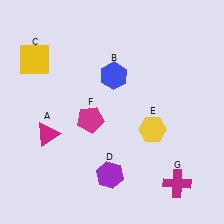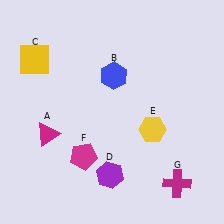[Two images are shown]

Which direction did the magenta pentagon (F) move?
The magenta pentagon (F) moved down.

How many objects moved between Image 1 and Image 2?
1 object moved between the two images.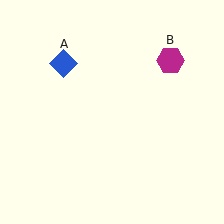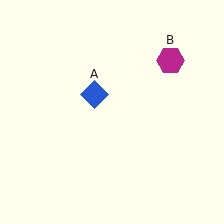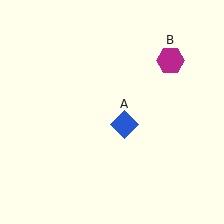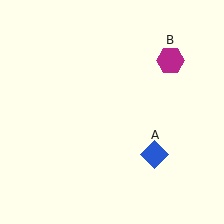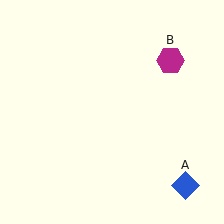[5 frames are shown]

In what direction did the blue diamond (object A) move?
The blue diamond (object A) moved down and to the right.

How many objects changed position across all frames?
1 object changed position: blue diamond (object A).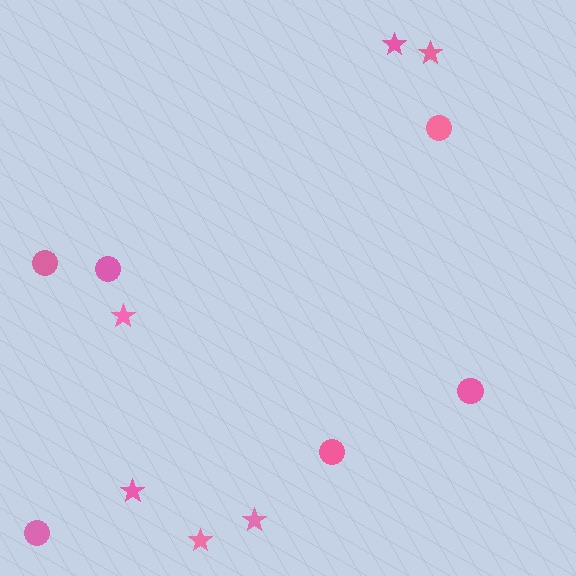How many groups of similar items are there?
There are 2 groups: one group of circles (6) and one group of stars (6).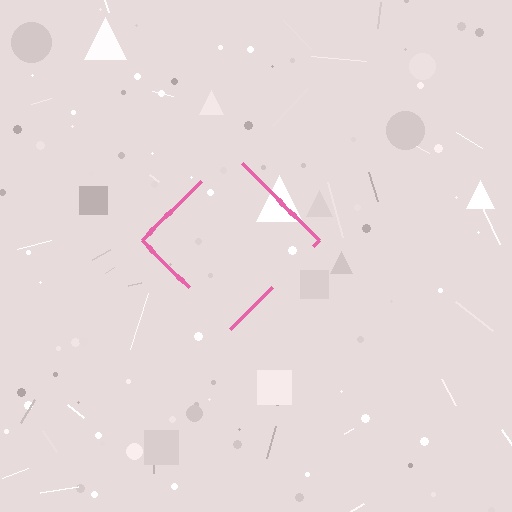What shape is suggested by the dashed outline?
The dashed outline suggests a diamond.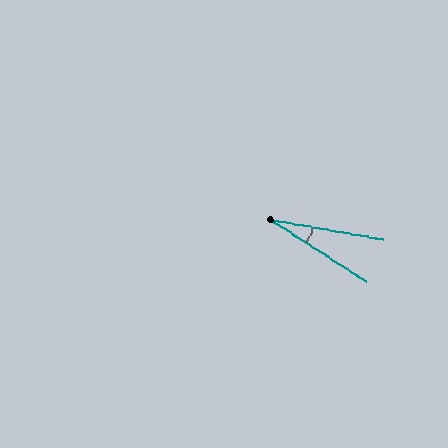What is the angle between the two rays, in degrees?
Approximately 23 degrees.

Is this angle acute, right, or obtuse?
It is acute.